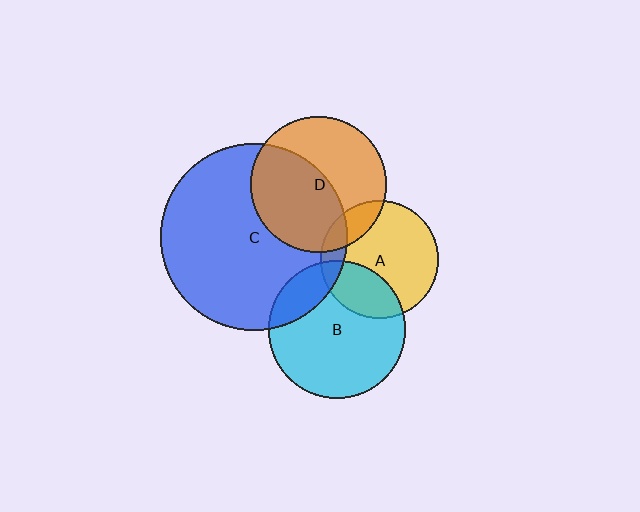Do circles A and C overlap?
Yes.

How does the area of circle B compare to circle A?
Approximately 1.4 times.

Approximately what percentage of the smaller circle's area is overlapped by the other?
Approximately 15%.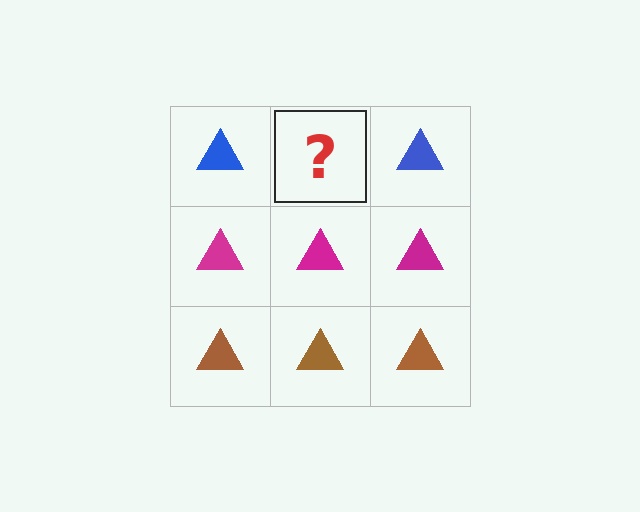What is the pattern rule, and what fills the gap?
The rule is that each row has a consistent color. The gap should be filled with a blue triangle.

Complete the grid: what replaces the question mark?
The question mark should be replaced with a blue triangle.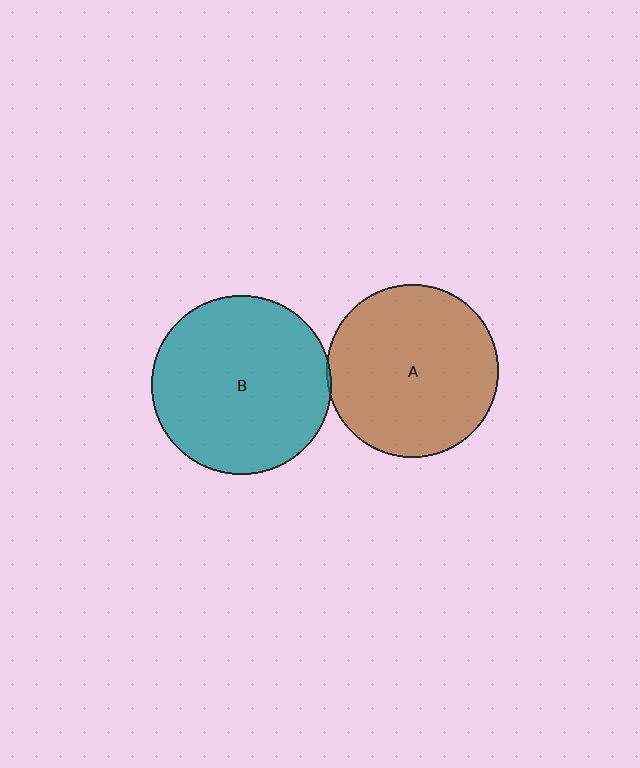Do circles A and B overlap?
Yes.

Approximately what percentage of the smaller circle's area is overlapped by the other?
Approximately 5%.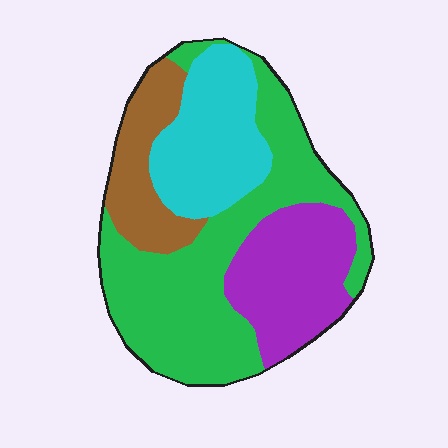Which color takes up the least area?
Brown, at roughly 15%.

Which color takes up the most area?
Green, at roughly 45%.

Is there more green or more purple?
Green.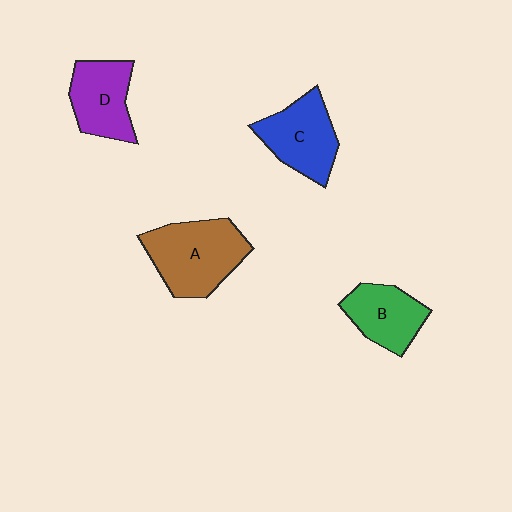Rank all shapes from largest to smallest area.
From largest to smallest: A (brown), C (blue), D (purple), B (green).